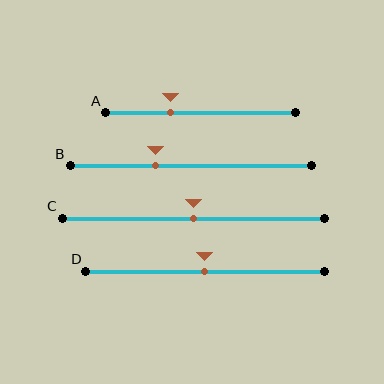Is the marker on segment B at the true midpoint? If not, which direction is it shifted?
No, the marker on segment B is shifted to the left by about 15% of the segment length.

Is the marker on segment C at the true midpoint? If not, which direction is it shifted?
Yes, the marker on segment C is at the true midpoint.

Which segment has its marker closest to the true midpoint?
Segment C has its marker closest to the true midpoint.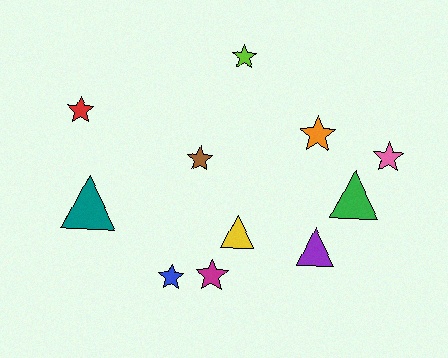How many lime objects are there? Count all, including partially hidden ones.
There is 1 lime object.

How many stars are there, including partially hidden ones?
There are 7 stars.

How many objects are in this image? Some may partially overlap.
There are 11 objects.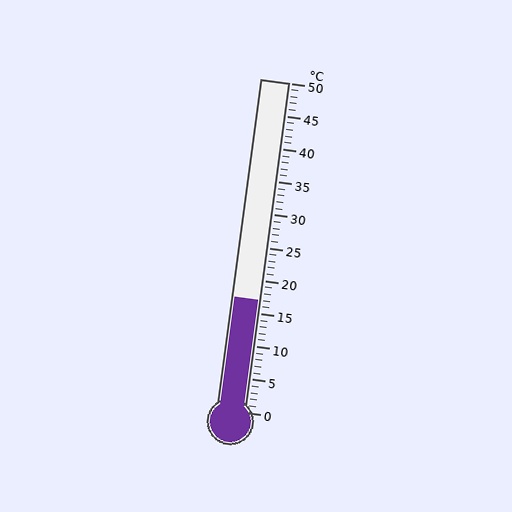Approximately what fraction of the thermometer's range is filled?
The thermometer is filled to approximately 35% of its range.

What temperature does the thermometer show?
The thermometer shows approximately 17°C.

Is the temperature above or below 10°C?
The temperature is above 10°C.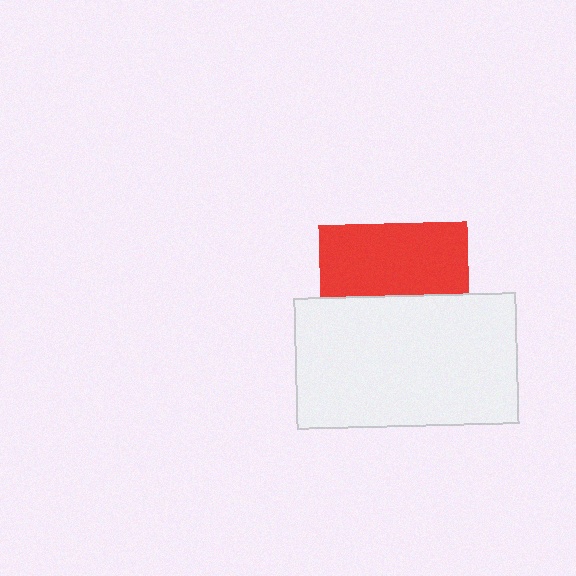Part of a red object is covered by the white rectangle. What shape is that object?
It is a square.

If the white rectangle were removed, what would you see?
You would see the complete red square.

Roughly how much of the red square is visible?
About half of it is visible (roughly 48%).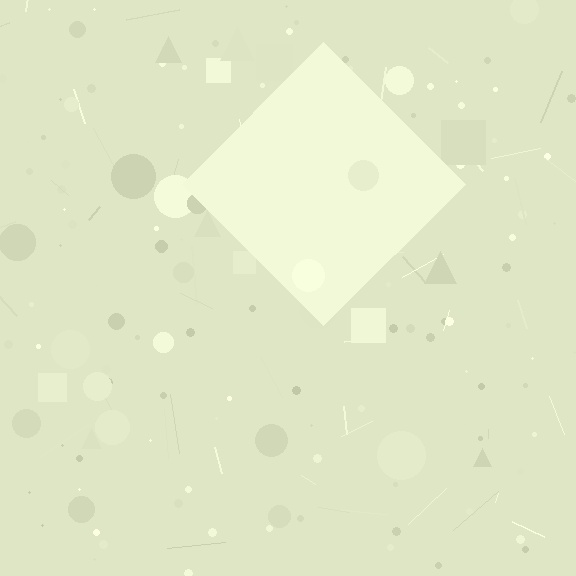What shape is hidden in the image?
A diamond is hidden in the image.